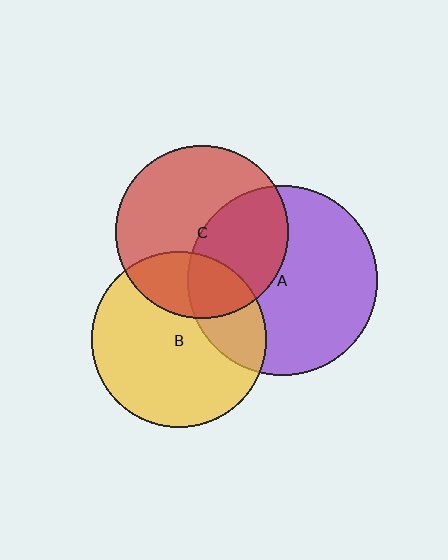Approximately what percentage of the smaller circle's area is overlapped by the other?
Approximately 40%.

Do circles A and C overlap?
Yes.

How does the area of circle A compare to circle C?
Approximately 1.2 times.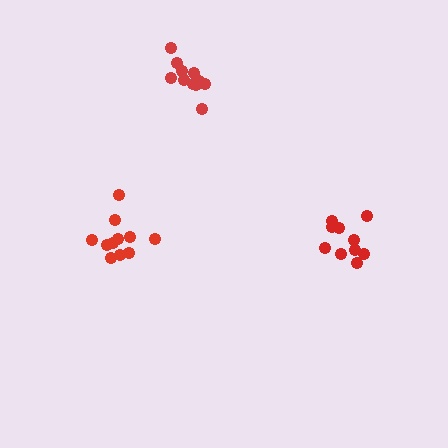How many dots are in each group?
Group 1: 11 dots, Group 2: 11 dots, Group 3: 11 dots (33 total).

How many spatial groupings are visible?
There are 3 spatial groupings.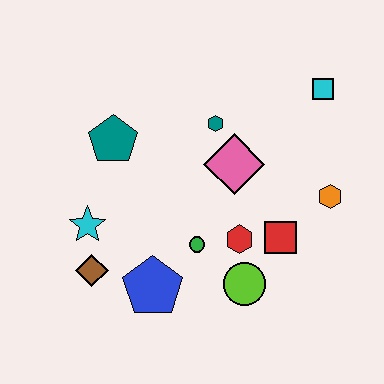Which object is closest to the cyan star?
The brown diamond is closest to the cyan star.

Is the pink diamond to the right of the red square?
No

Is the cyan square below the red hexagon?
No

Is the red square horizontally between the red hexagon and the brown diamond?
No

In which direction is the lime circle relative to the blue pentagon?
The lime circle is to the right of the blue pentagon.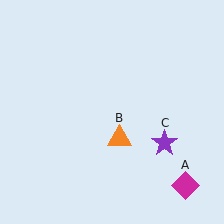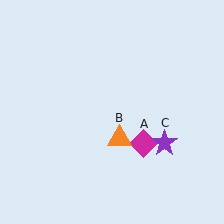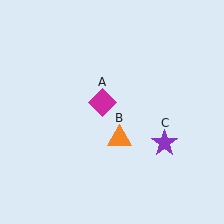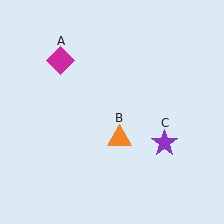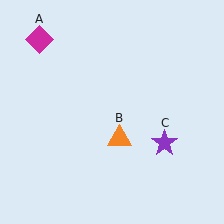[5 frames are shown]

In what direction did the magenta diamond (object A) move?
The magenta diamond (object A) moved up and to the left.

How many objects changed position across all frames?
1 object changed position: magenta diamond (object A).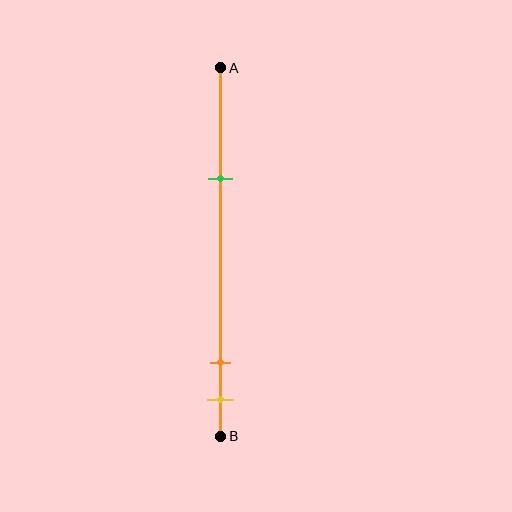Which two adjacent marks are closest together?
The orange and yellow marks are the closest adjacent pair.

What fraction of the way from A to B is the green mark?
The green mark is approximately 30% (0.3) of the way from A to B.